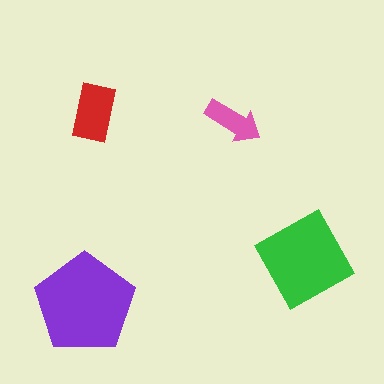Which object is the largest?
The purple pentagon.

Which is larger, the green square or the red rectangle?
The green square.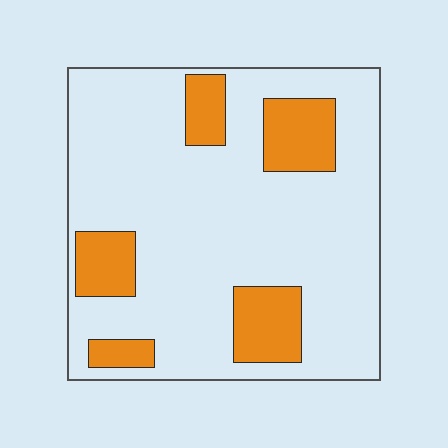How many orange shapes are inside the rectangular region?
5.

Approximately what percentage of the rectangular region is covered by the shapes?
Approximately 20%.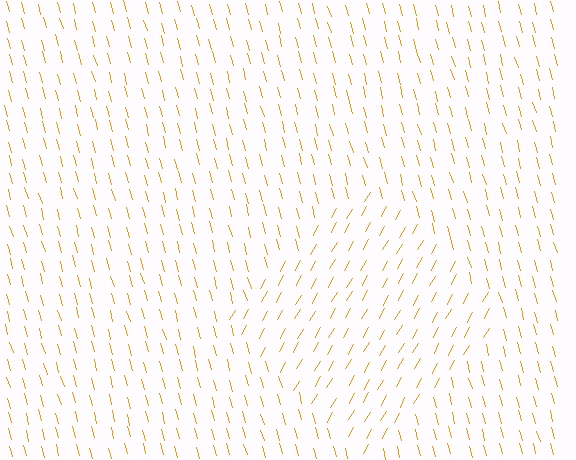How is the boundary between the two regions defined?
The boundary is defined purely by a change in line orientation (approximately 45 degrees difference). All lines are the same color and thickness.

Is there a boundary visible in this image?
Yes, there is a texture boundary formed by a change in line orientation.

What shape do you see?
I see a diamond.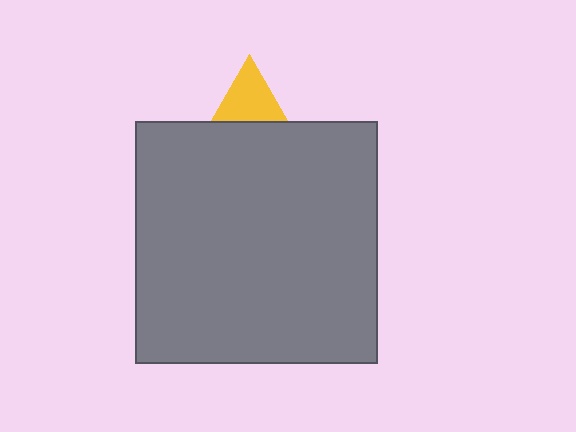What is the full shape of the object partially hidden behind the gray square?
The partially hidden object is a yellow triangle.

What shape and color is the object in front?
The object in front is a gray square.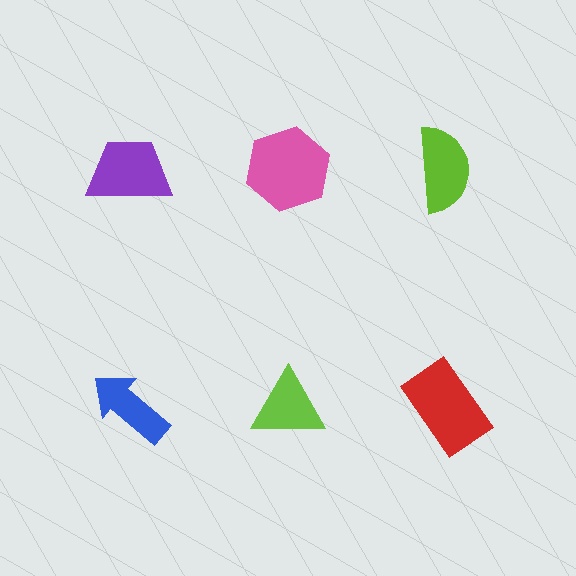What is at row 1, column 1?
A purple trapezoid.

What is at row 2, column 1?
A blue arrow.